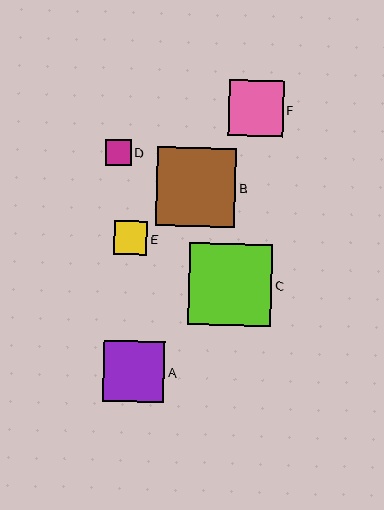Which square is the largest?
Square C is the largest with a size of approximately 83 pixels.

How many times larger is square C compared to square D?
Square C is approximately 3.2 times the size of square D.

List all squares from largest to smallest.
From largest to smallest: C, B, A, F, E, D.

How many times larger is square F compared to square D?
Square F is approximately 2.1 times the size of square D.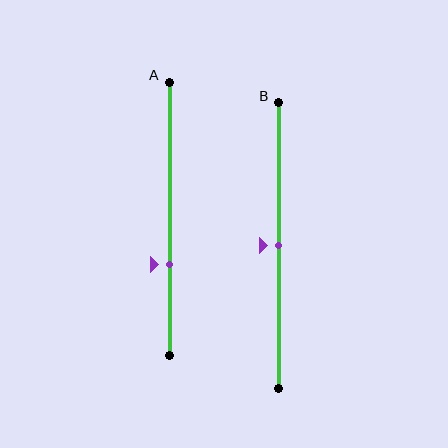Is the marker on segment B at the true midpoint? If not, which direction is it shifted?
Yes, the marker on segment B is at the true midpoint.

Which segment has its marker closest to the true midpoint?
Segment B has its marker closest to the true midpoint.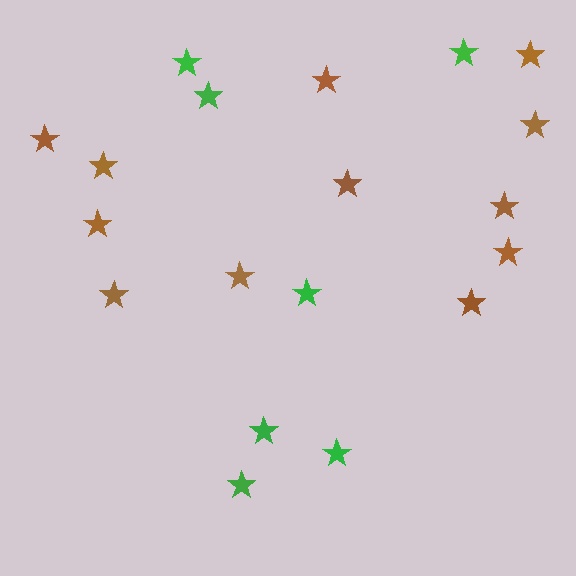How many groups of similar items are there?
There are 2 groups: one group of green stars (7) and one group of brown stars (12).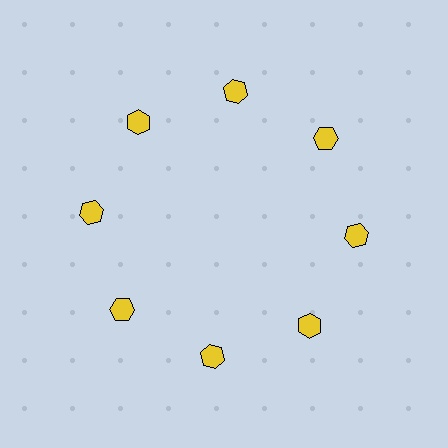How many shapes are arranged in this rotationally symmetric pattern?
There are 8 shapes, arranged in 8 groups of 1.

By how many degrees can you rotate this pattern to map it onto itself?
The pattern maps onto itself every 45 degrees of rotation.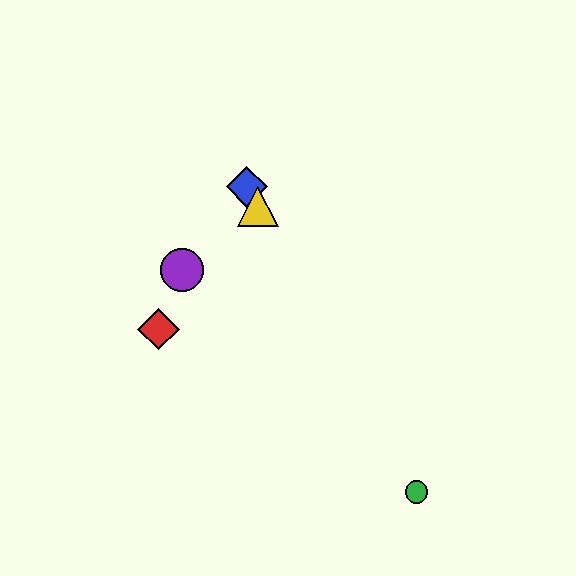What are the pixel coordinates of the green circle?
The green circle is at (416, 492).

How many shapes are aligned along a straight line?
3 shapes (the blue diamond, the green circle, the yellow triangle) are aligned along a straight line.